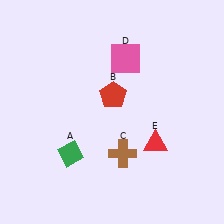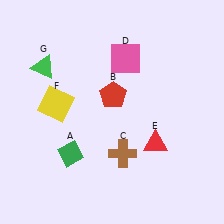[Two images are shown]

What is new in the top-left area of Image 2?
A green triangle (G) was added in the top-left area of Image 2.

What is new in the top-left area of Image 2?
A yellow square (F) was added in the top-left area of Image 2.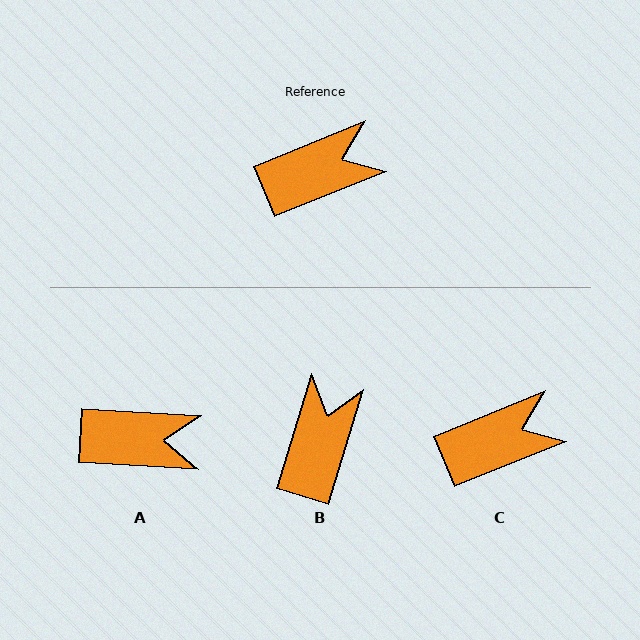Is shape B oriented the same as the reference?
No, it is off by about 51 degrees.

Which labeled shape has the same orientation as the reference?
C.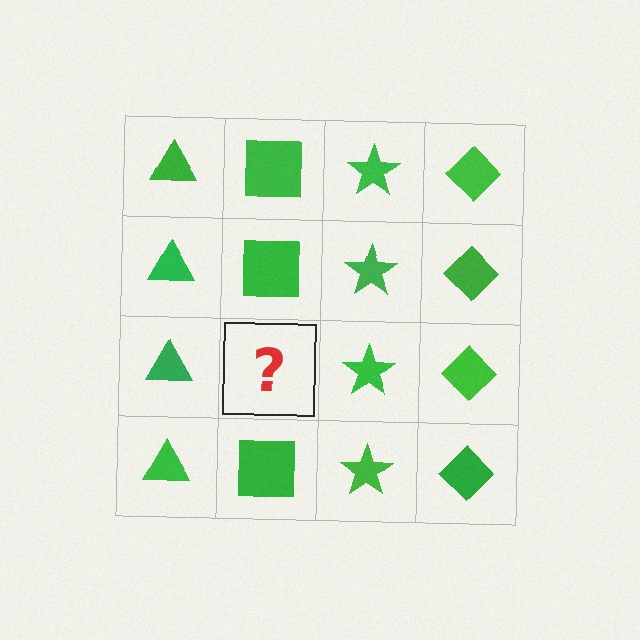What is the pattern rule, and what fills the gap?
The rule is that each column has a consistent shape. The gap should be filled with a green square.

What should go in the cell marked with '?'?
The missing cell should contain a green square.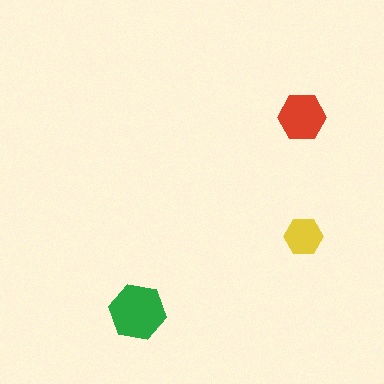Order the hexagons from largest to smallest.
the green one, the red one, the yellow one.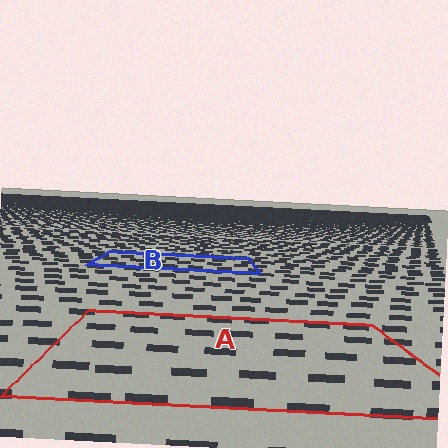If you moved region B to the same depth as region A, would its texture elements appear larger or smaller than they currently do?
They would appear larger. At a closer depth, the same texture elements are projected at a bigger on-screen size.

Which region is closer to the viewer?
Region A is closer. The texture elements there are larger and more spread out.